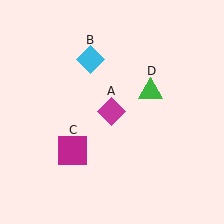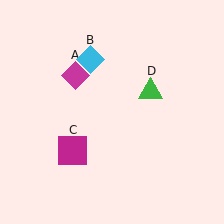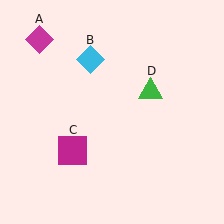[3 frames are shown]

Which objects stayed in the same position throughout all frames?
Cyan diamond (object B) and magenta square (object C) and green triangle (object D) remained stationary.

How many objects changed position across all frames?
1 object changed position: magenta diamond (object A).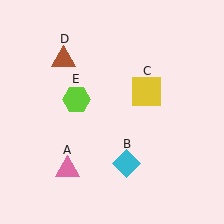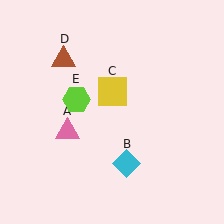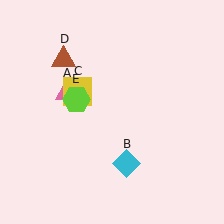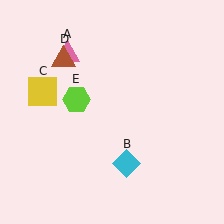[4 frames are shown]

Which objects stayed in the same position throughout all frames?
Cyan diamond (object B) and brown triangle (object D) and lime hexagon (object E) remained stationary.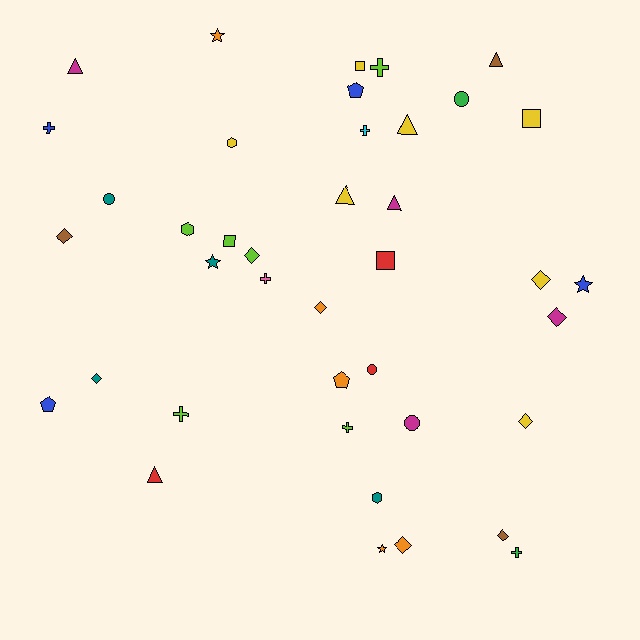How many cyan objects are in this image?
There is 1 cyan object.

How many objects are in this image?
There are 40 objects.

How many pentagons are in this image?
There are 3 pentagons.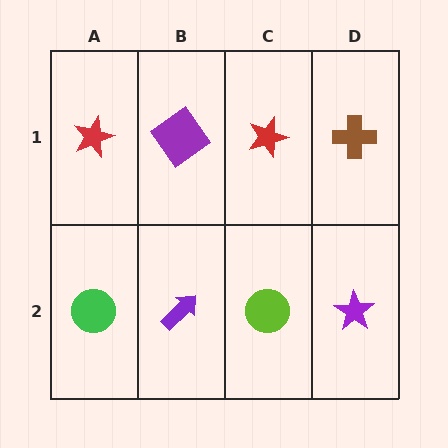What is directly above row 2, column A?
A red star.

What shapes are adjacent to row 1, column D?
A purple star (row 2, column D), a red star (row 1, column C).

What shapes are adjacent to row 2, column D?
A brown cross (row 1, column D), a lime circle (row 2, column C).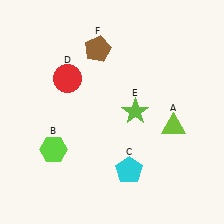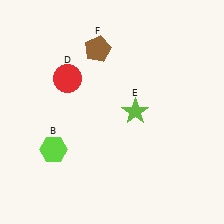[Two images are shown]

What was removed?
The cyan pentagon (C), the lime triangle (A) were removed in Image 2.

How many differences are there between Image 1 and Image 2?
There are 2 differences between the two images.